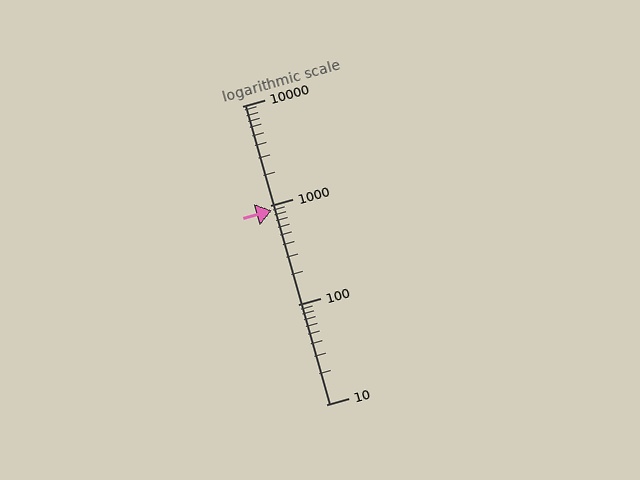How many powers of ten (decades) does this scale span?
The scale spans 3 decades, from 10 to 10000.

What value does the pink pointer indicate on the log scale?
The pointer indicates approximately 900.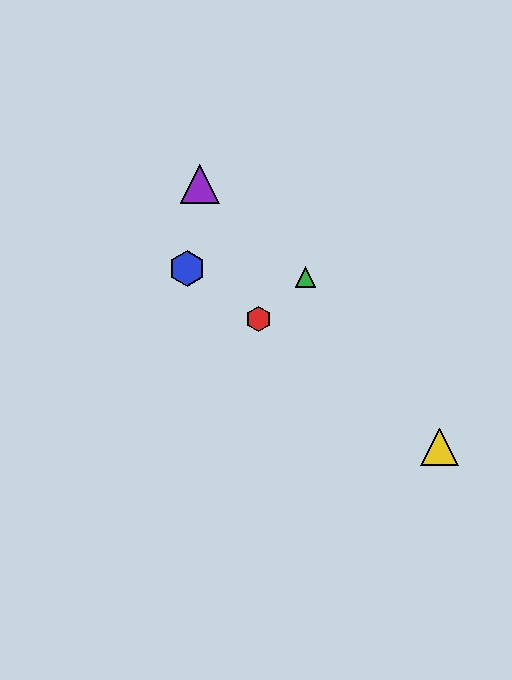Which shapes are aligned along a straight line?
The red hexagon, the blue hexagon, the yellow triangle are aligned along a straight line.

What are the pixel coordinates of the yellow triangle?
The yellow triangle is at (440, 447).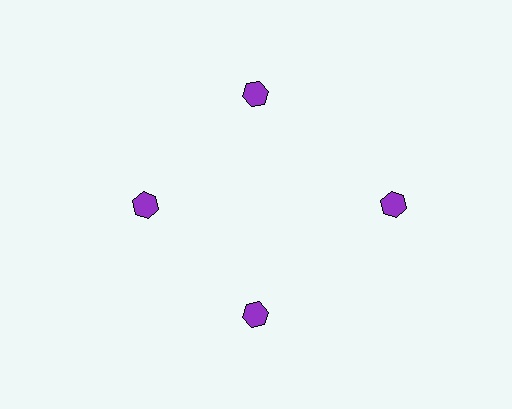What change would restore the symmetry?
The symmetry would be restored by moving it inward, back onto the ring so that all 4 hexagons sit at equal angles and equal distance from the center.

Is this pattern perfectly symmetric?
No. The 4 purple hexagons are arranged in a ring, but one element near the 3 o'clock position is pushed outward from the center, breaking the 4-fold rotational symmetry.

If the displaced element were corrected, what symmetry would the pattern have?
It would have 4-fold rotational symmetry — the pattern would map onto itself every 90 degrees.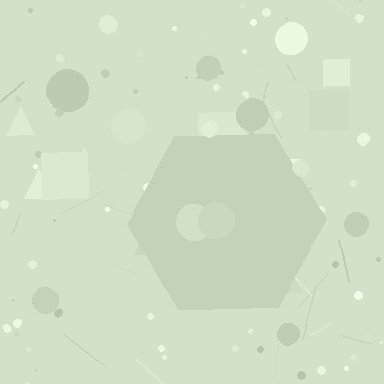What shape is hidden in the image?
A hexagon is hidden in the image.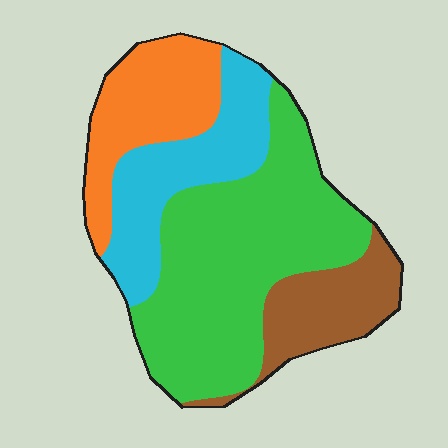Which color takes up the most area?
Green, at roughly 45%.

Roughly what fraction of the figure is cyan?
Cyan takes up about one fifth (1/5) of the figure.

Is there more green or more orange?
Green.